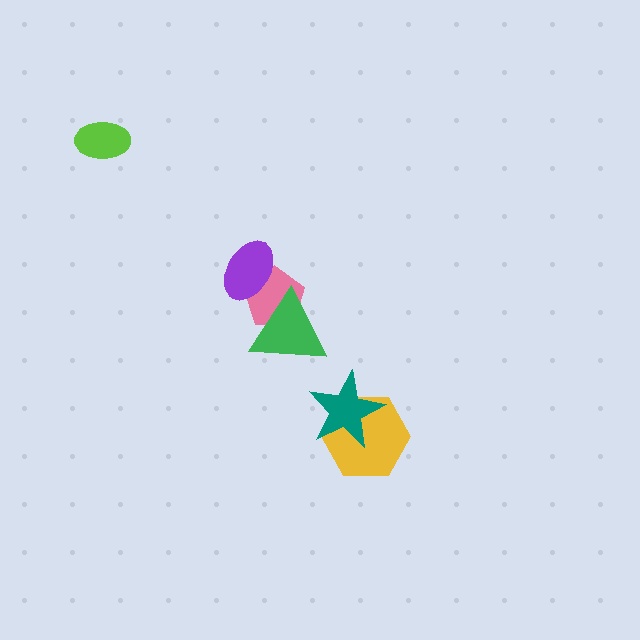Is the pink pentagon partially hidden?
Yes, it is partially covered by another shape.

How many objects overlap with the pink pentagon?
2 objects overlap with the pink pentagon.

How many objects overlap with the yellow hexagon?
1 object overlaps with the yellow hexagon.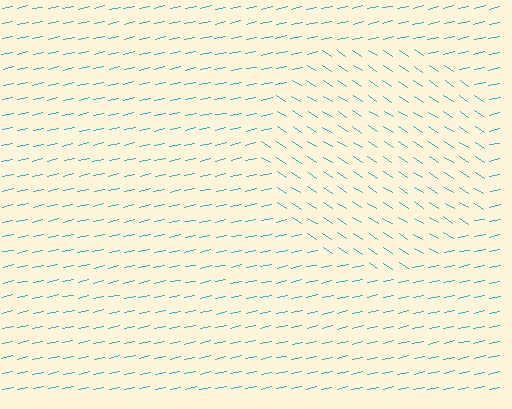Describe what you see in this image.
The image is filled with small cyan line segments. A circle region in the image has lines oriented differently from the surrounding lines, creating a visible texture boundary.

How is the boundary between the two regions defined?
The boundary is defined purely by a change in line orientation (approximately 45 degrees difference). All lines are the same color and thickness.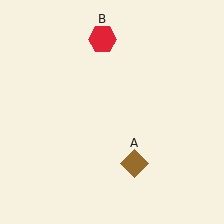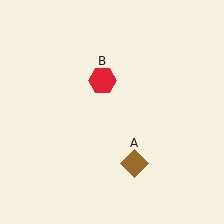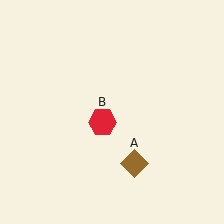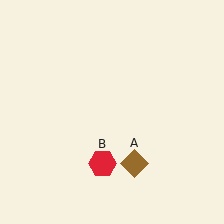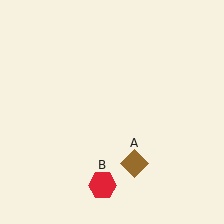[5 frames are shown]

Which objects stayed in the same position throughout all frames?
Brown diamond (object A) remained stationary.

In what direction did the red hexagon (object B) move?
The red hexagon (object B) moved down.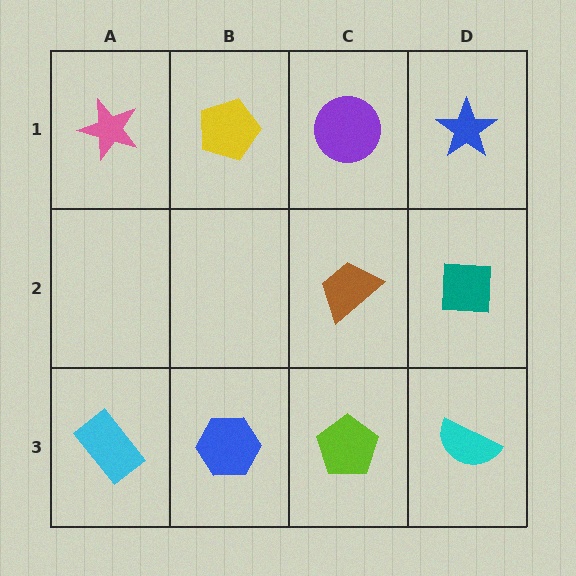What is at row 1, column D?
A blue star.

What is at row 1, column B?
A yellow pentagon.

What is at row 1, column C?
A purple circle.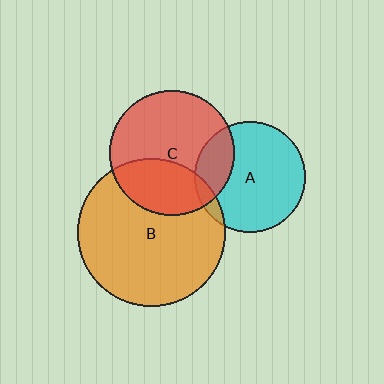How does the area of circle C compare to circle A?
Approximately 1.3 times.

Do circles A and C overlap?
Yes.